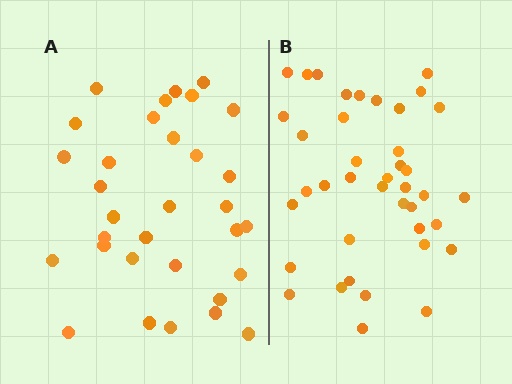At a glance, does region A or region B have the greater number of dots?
Region B (the right region) has more dots.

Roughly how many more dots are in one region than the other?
Region B has roughly 8 or so more dots than region A.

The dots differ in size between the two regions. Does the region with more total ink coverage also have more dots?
No. Region A has more total ink coverage because its dots are larger, but region B actually contains more individual dots. Total area can be misleading — the number of items is what matters here.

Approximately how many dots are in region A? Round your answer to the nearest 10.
About 30 dots. (The exact count is 32, which rounds to 30.)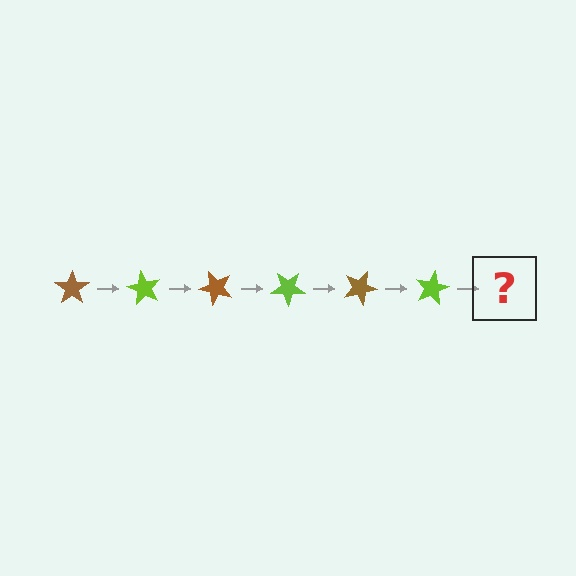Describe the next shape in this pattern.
It should be a brown star, rotated 360 degrees from the start.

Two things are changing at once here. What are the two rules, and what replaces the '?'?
The two rules are that it rotates 60 degrees each step and the color cycles through brown and lime. The '?' should be a brown star, rotated 360 degrees from the start.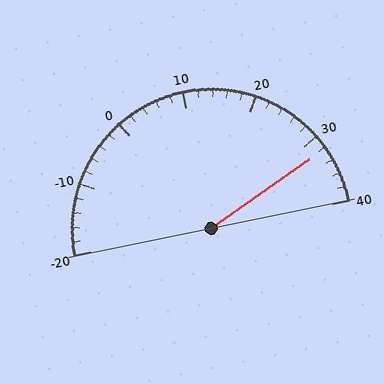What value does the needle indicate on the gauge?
The needle indicates approximately 32.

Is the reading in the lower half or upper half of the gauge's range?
The reading is in the upper half of the range (-20 to 40).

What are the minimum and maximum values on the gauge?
The gauge ranges from -20 to 40.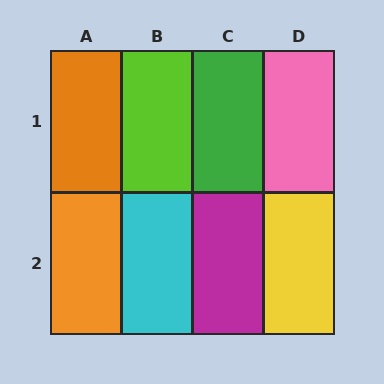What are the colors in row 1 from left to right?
Orange, lime, green, pink.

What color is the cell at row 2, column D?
Yellow.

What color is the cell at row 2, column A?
Orange.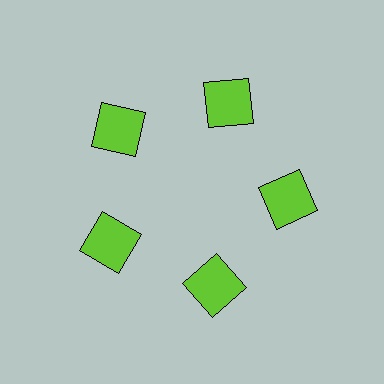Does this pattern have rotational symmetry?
Yes, this pattern has 5-fold rotational symmetry. It looks the same after rotating 72 degrees around the center.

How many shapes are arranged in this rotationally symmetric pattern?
There are 5 shapes, arranged in 5 groups of 1.